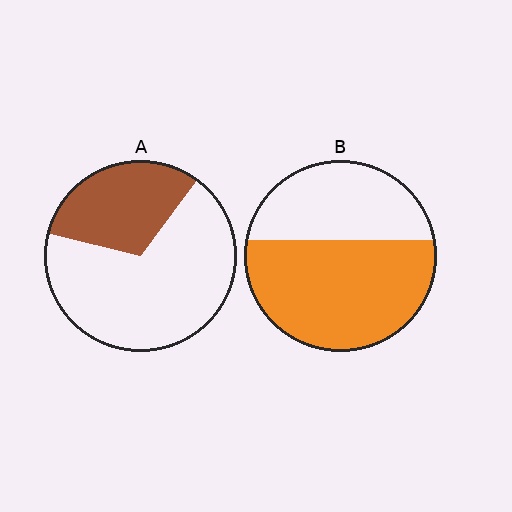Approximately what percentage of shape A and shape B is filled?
A is approximately 30% and B is approximately 60%.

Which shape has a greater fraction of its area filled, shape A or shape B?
Shape B.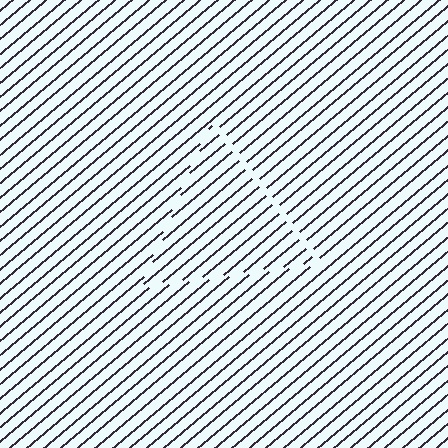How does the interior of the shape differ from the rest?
The interior of the shape contains the same grating, shifted by half a period — the contour is defined by the phase discontinuity where line-ends from the inner and outer gratings abut.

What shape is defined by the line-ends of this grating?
An illusory triangle. The interior of the shape contains the same grating, shifted by half a period — the contour is defined by the phase discontinuity where line-ends from the inner and outer gratings abut.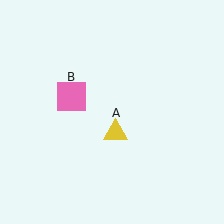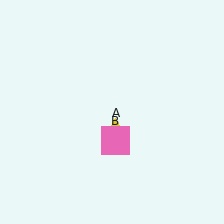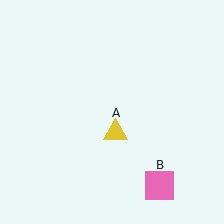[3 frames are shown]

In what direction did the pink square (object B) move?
The pink square (object B) moved down and to the right.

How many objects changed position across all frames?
1 object changed position: pink square (object B).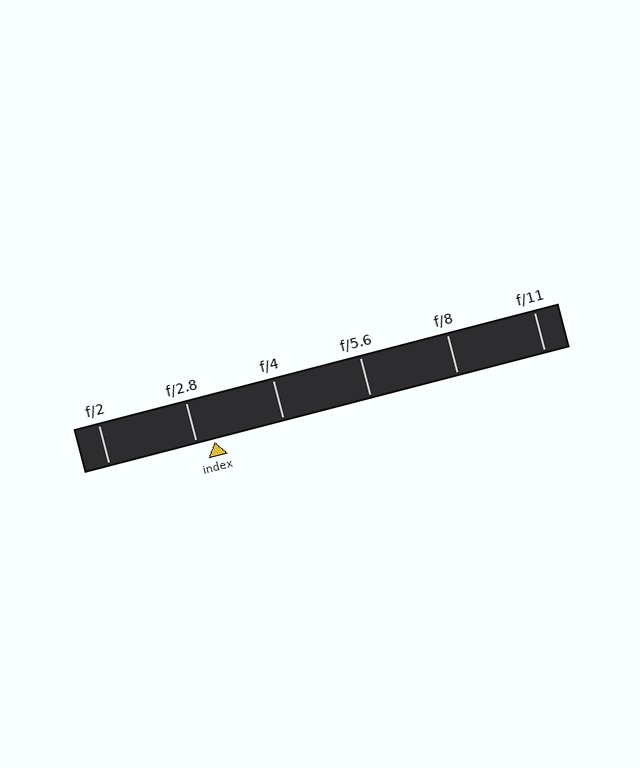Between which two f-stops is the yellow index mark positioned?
The index mark is between f/2.8 and f/4.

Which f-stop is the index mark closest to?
The index mark is closest to f/2.8.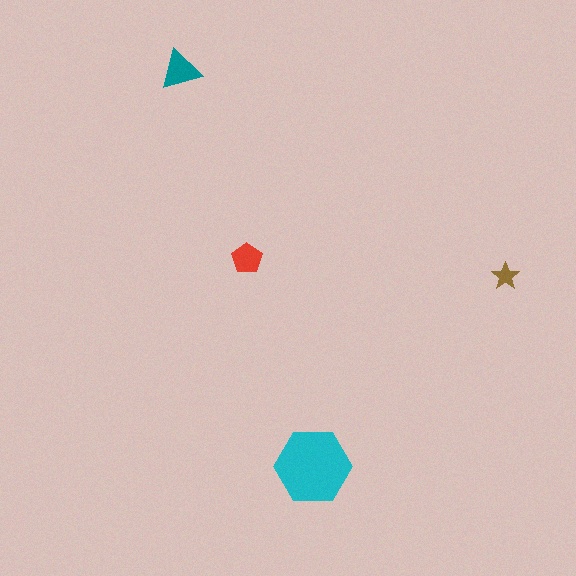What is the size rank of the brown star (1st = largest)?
4th.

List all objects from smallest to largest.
The brown star, the red pentagon, the teal triangle, the cyan hexagon.